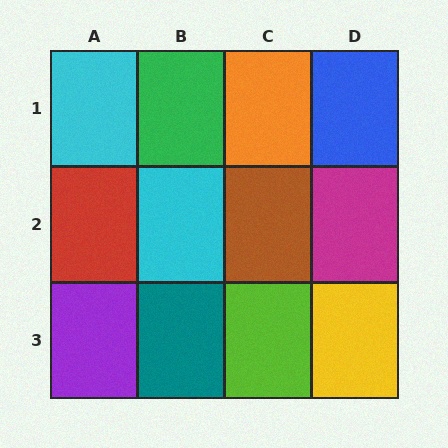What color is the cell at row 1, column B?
Green.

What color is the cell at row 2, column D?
Magenta.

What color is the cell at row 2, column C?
Brown.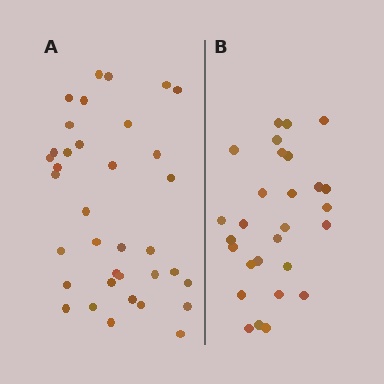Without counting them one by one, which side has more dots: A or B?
Region A (the left region) has more dots.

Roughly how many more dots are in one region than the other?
Region A has roughly 8 or so more dots than region B.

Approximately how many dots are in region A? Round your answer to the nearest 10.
About 40 dots. (The exact count is 36, which rounds to 40.)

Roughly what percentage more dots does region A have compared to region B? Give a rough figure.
About 30% more.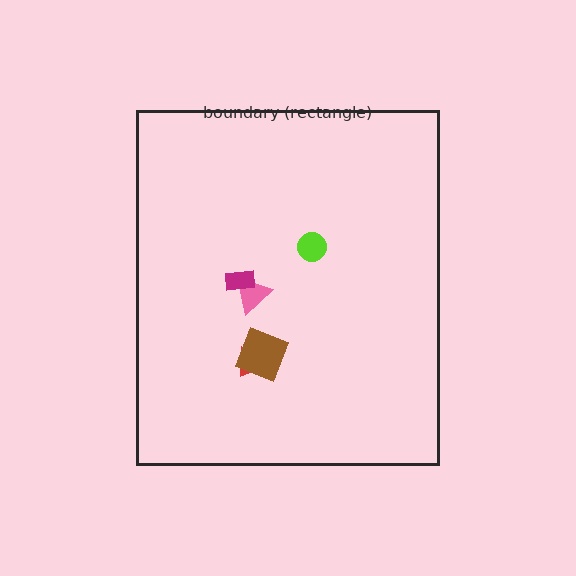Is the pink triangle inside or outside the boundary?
Inside.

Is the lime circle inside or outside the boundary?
Inside.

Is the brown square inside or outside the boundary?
Inside.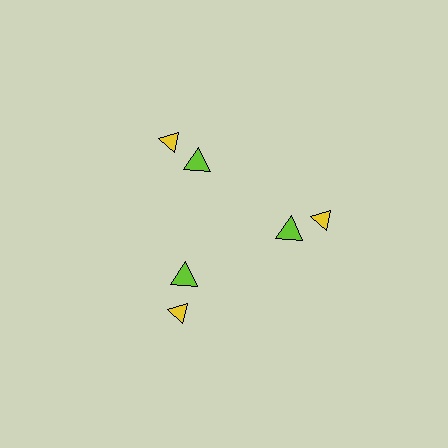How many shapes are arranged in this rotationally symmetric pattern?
There are 6 shapes, arranged in 3 groups of 2.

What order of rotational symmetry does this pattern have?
This pattern has 3-fold rotational symmetry.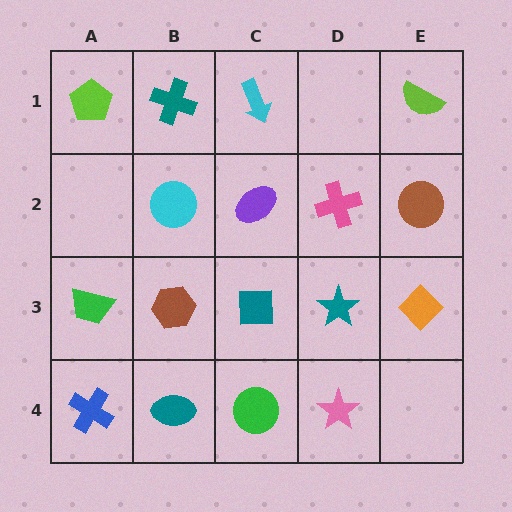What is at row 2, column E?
A brown circle.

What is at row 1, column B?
A teal cross.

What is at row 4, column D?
A pink star.